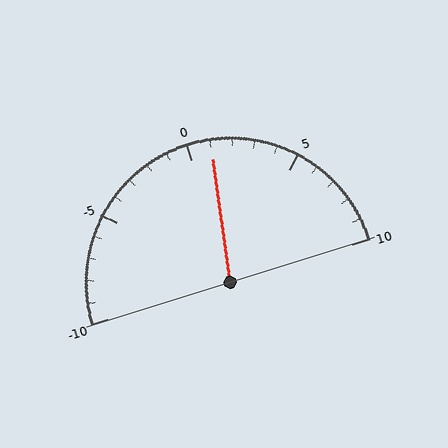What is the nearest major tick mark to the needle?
The nearest major tick mark is 0.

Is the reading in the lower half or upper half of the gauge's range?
The reading is in the upper half of the range (-10 to 10).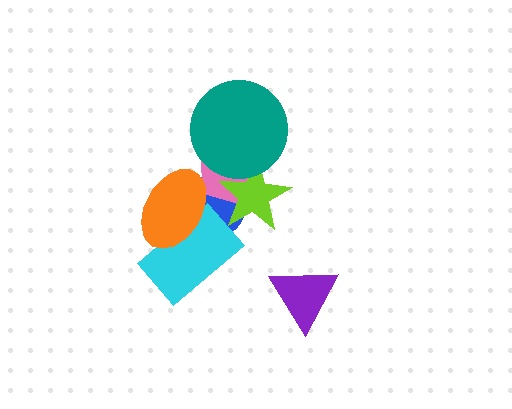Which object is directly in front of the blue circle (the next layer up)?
The pink pentagon is directly in front of the blue circle.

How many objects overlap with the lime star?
3 objects overlap with the lime star.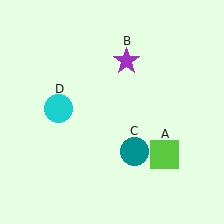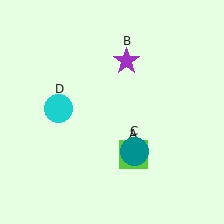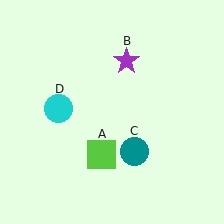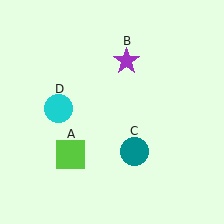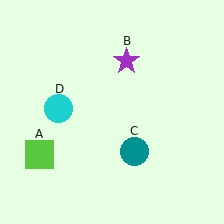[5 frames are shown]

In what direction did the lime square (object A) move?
The lime square (object A) moved left.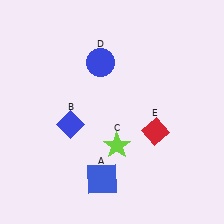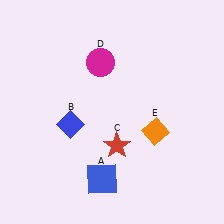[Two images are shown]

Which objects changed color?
C changed from lime to red. D changed from blue to magenta. E changed from red to orange.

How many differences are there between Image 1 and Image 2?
There are 3 differences between the two images.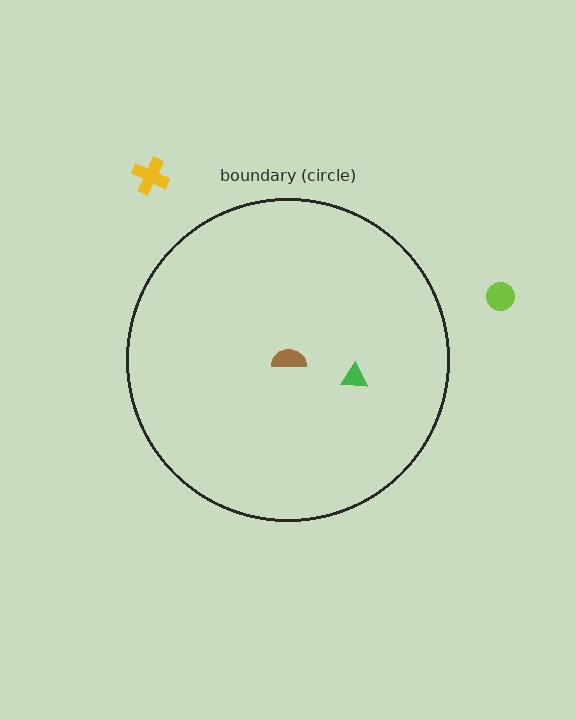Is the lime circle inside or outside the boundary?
Outside.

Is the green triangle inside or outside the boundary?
Inside.